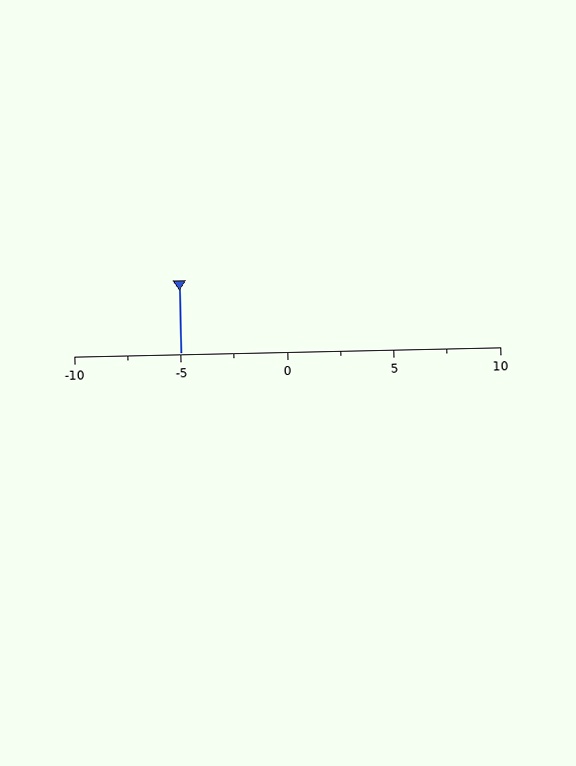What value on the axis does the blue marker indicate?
The marker indicates approximately -5.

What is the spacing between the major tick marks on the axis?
The major ticks are spaced 5 apart.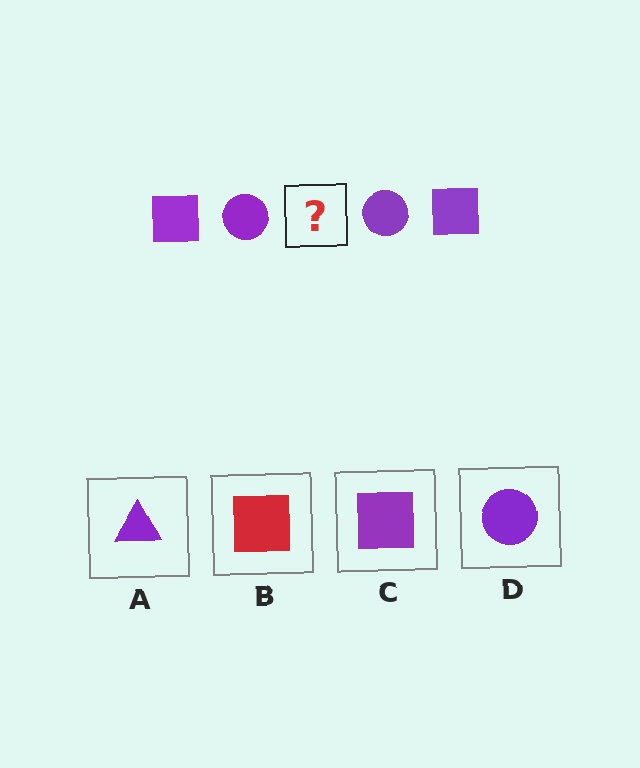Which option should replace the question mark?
Option C.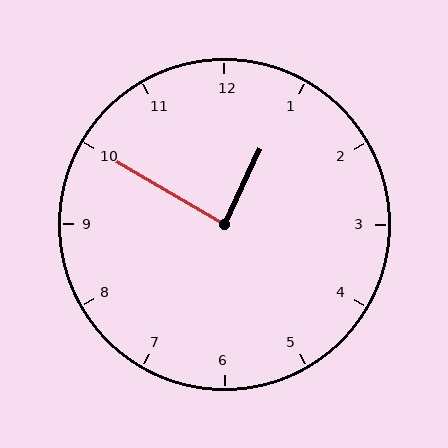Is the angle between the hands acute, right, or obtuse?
It is right.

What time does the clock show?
12:50.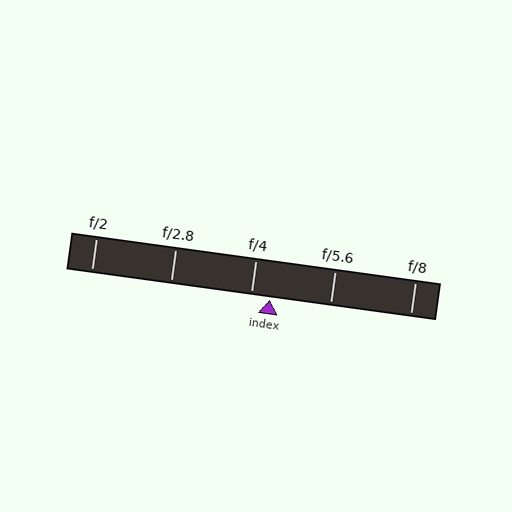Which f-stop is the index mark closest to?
The index mark is closest to f/4.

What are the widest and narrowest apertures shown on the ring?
The widest aperture shown is f/2 and the narrowest is f/8.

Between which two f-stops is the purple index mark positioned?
The index mark is between f/4 and f/5.6.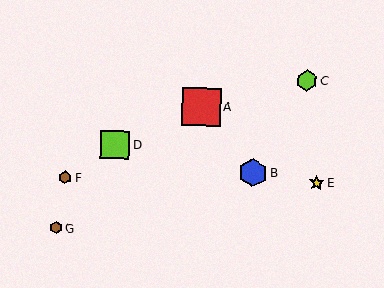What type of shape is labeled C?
Shape C is a lime hexagon.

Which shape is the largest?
The red square (labeled A) is the largest.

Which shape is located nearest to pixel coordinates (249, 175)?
The blue hexagon (labeled B) at (253, 173) is nearest to that location.